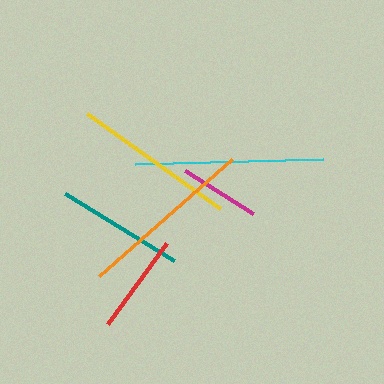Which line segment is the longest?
The cyan line is the longest at approximately 188 pixels.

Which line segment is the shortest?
The magenta line is the shortest at approximately 81 pixels.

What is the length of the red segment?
The red segment is approximately 100 pixels long.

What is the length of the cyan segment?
The cyan segment is approximately 188 pixels long.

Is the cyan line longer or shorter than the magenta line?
The cyan line is longer than the magenta line.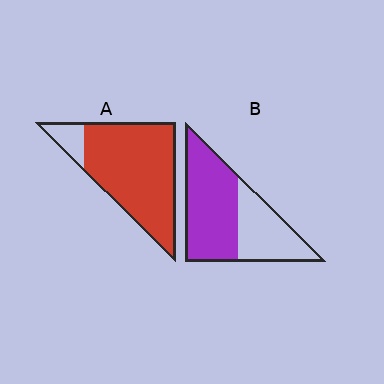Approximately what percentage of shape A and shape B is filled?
A is approximately 90% and B is approximately 60%.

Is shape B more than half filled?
Yes.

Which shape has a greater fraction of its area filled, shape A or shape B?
Shape A.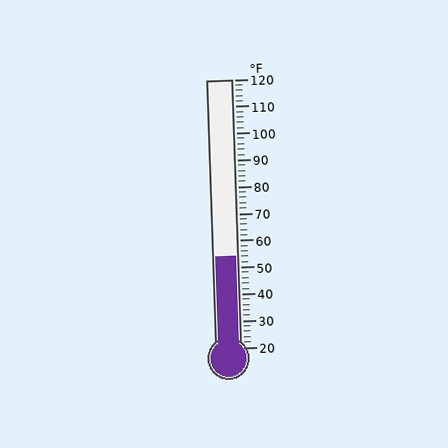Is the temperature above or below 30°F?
The temperature is above 30°F.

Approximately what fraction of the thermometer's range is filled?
The thermometer is filled to approximately 35% of its range.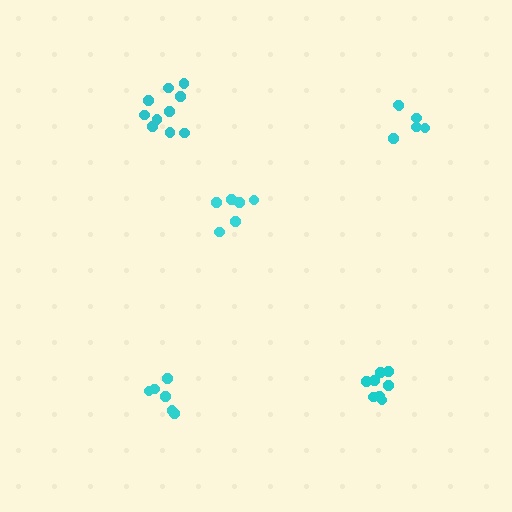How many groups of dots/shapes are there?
There are 5 groups.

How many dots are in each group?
Group 1: 6 dots, Group 2: 6 dots, Group 3: 8 dots, Group 4: 6 dots, Group 5: 10 dots (36 total).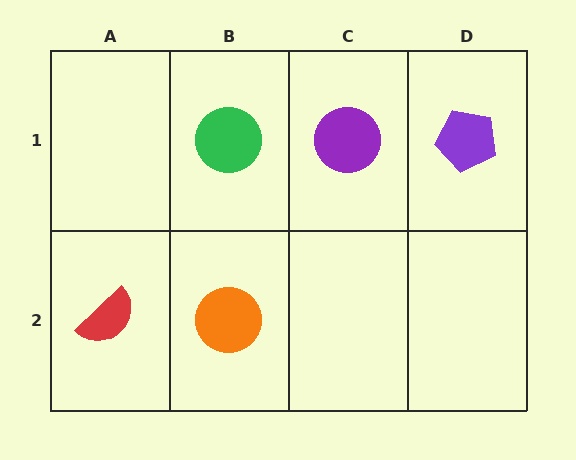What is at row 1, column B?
A green circle.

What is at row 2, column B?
An orange circle.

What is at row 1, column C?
A purple circle.